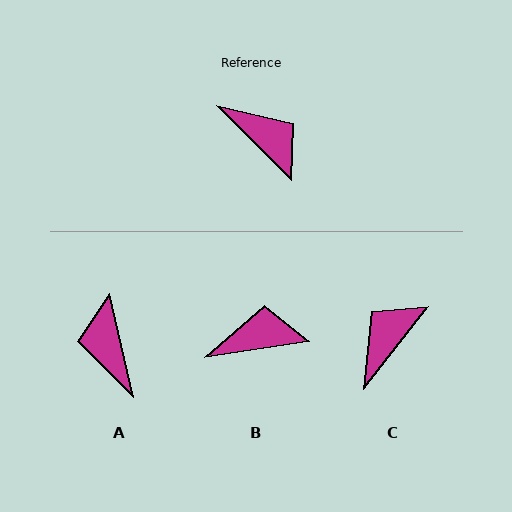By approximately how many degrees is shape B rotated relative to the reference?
Approximately 54 degrees counter-clockwise.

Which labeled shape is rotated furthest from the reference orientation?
A, about 148 degrees away.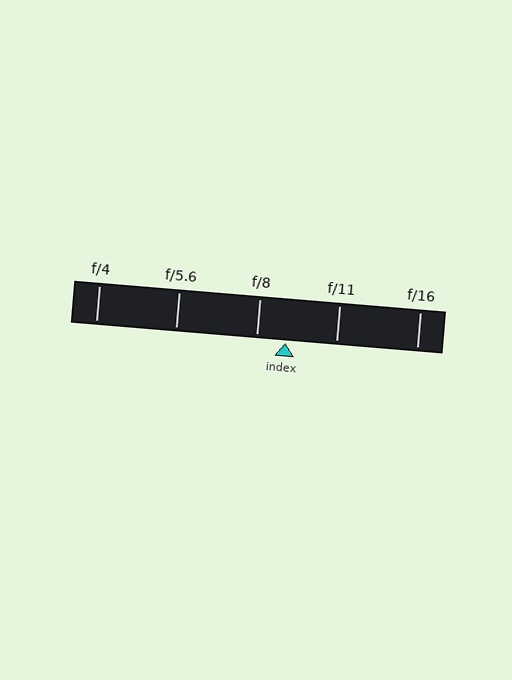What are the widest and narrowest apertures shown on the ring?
The widest aperture shown is f/4 and the narrowest is f/16.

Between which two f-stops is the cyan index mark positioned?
The index mark is between f/8 and f/11.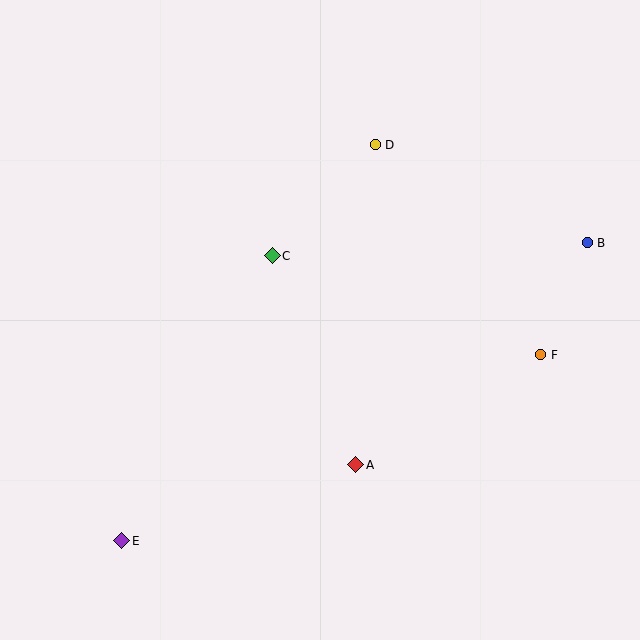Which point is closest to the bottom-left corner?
Point E is closest to the bottom-left corner.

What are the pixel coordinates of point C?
Point C is at (272, 256).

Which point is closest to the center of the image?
Point C at (272, 256) is closest to the center.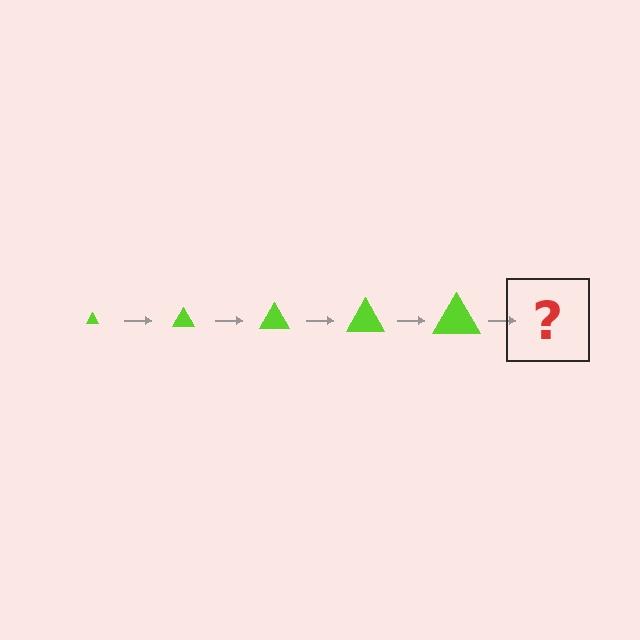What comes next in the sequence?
The next element should be a lime triangle, larger than the previous one.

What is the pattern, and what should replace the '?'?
The pattern is that the triangle gets progressively larger each step. The '?' should be a lime triangle, larger than the previous one.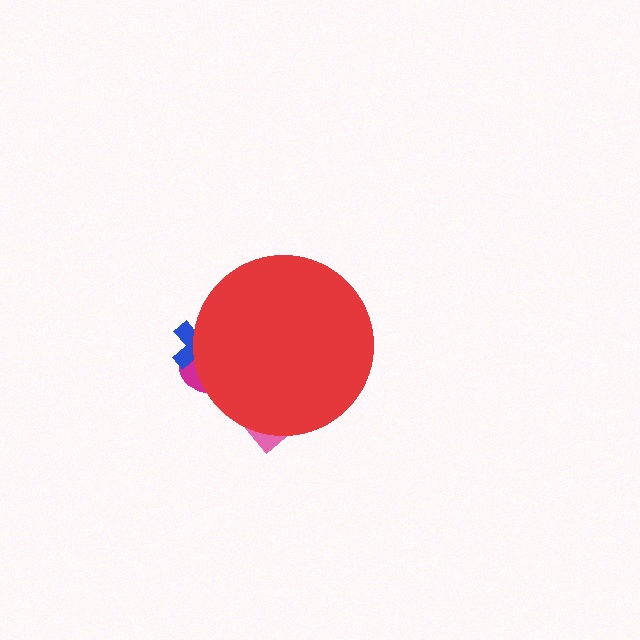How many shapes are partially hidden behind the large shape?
3 shapes are partially hidden.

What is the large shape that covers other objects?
A red circle.